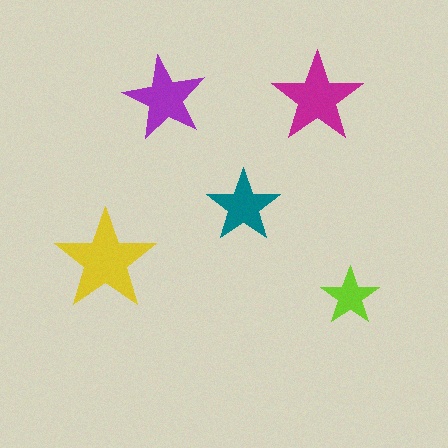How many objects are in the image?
There are 5 objects in the image.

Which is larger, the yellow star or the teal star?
The yellow one.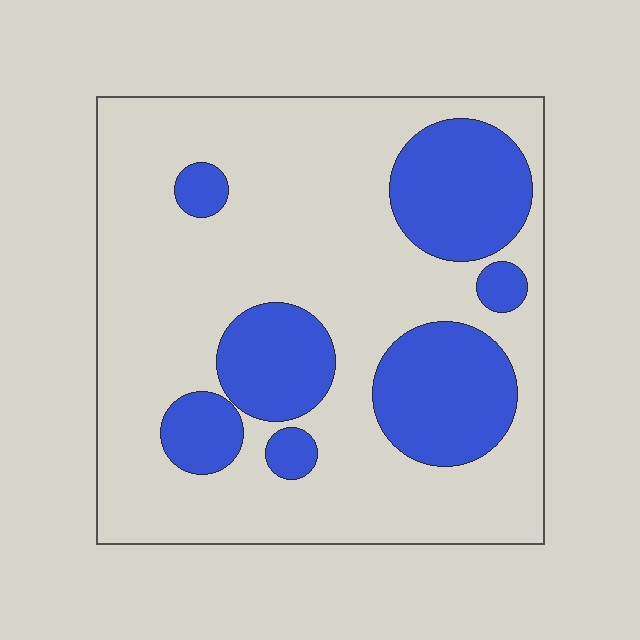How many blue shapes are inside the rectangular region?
7.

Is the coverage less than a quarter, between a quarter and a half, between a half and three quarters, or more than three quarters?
Between a quarter and a half.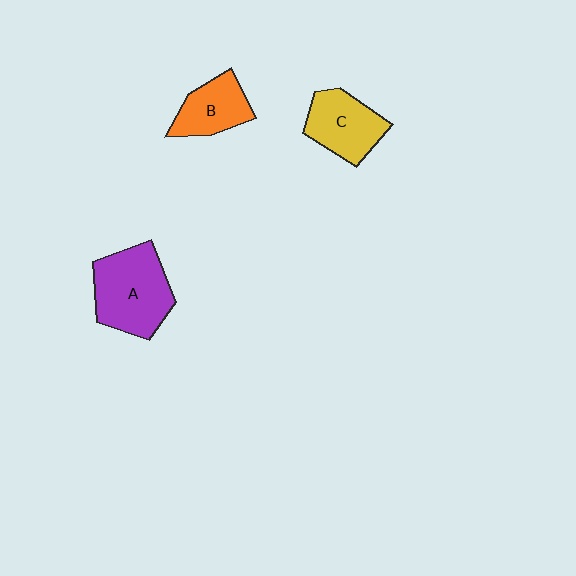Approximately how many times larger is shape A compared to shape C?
Approximately 1.4 times.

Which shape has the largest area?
Shape A (purple).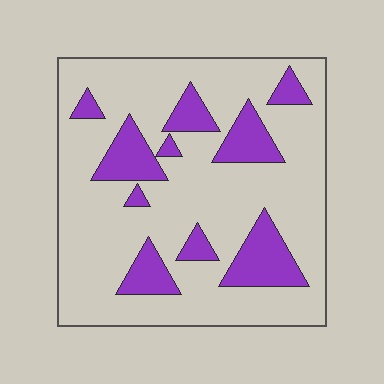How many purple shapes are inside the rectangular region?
10.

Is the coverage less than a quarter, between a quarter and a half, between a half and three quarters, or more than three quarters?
Less than a quarter.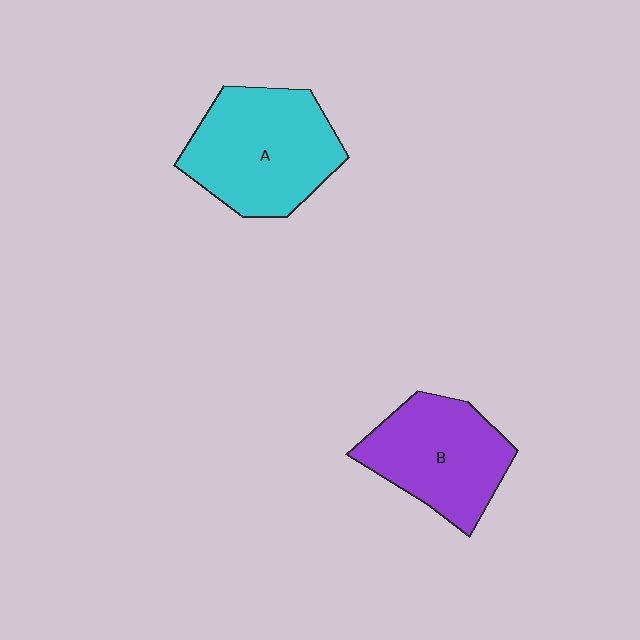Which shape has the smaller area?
Shape B (purple).